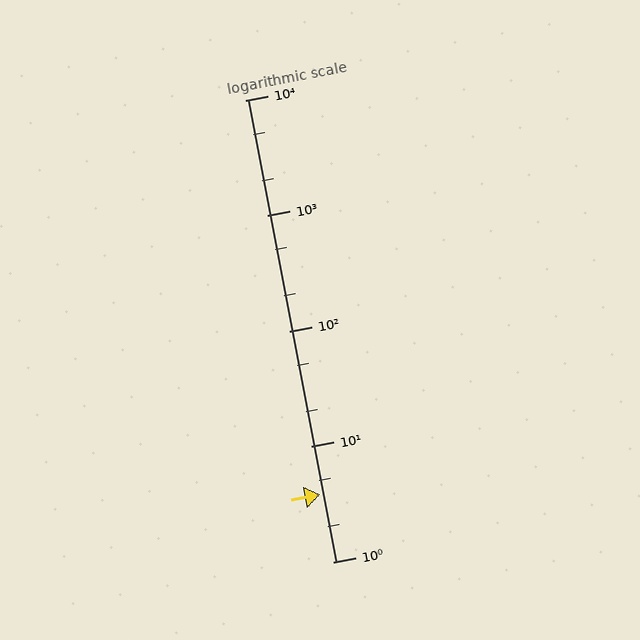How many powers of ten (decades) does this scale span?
The scale spans 4 decades, from 1 to 10000.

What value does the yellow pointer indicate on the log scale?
The pointer indicates approximately 3.8.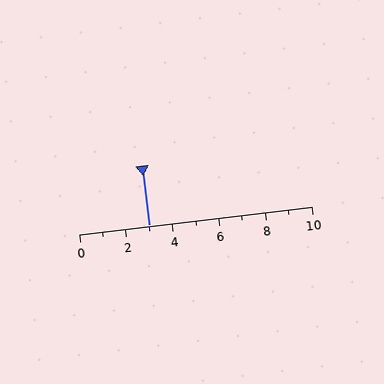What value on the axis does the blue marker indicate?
The marker indicates approximately 3.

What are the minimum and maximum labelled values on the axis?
The axis runs from 0 to 10.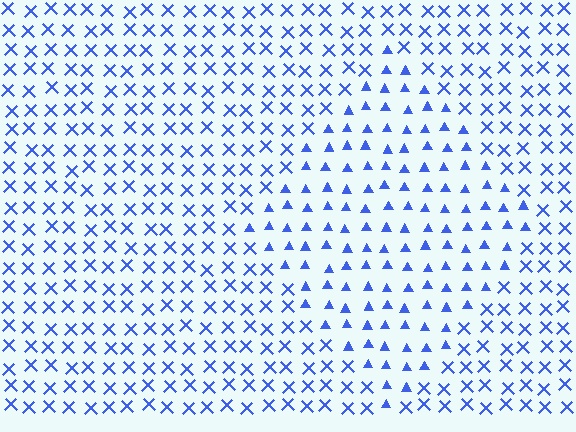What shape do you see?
I see a diamond.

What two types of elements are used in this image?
The image uses triangles inside the diamond region and X marks outside it.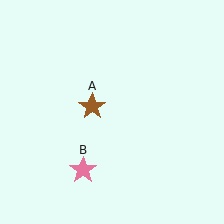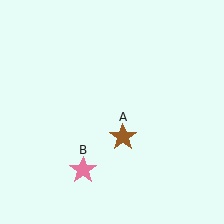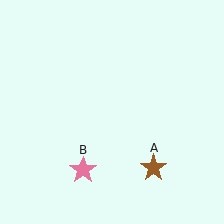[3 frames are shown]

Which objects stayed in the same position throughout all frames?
Pink star (object B) remained stationary.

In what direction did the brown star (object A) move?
The brown star (object A) moved down and to the right.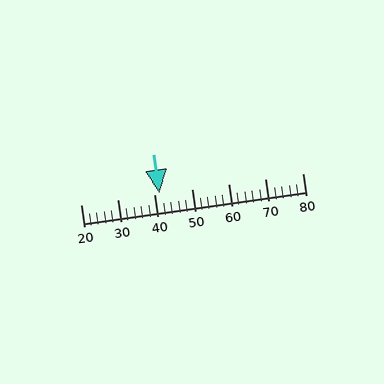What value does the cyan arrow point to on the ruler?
The cyan arrow points to approximately 41.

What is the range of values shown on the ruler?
The ruler shows values from 20 to 80.